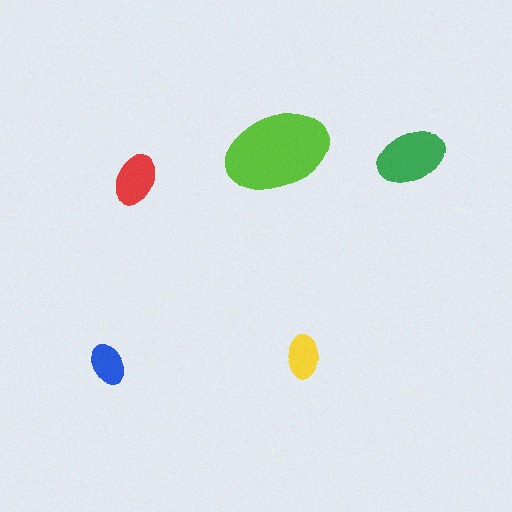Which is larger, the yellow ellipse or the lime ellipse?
The lime one.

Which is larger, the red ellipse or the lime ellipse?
The lime one.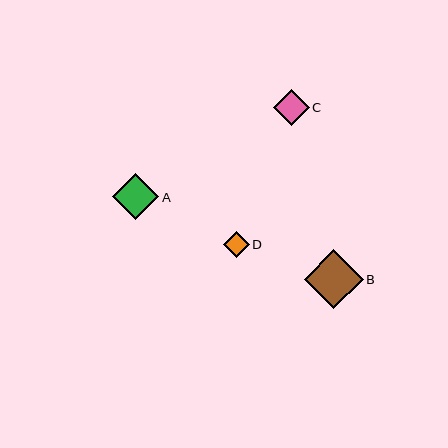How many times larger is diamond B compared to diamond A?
Diamond B is approximately 1.3 times the size of diamond A.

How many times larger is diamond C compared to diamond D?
Diamond C is approximately 1.4 times the size of diamond D.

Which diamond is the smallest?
Diamond D is the smallest with a size of approximately 26 pixels.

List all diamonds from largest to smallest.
From largest to smallest: B, A, C, D.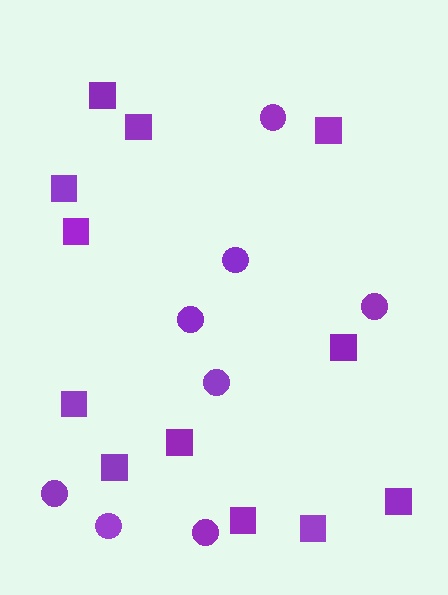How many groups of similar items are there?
There are 2 groups: one group of circles (8) and one group of squares (12).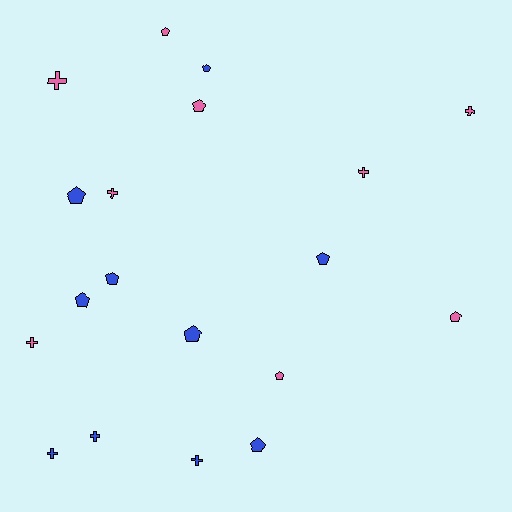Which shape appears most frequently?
Pentagon, with 11 objects.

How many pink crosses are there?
There are 5 pink crosses.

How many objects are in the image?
There are 19 objects.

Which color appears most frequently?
Blue, with 10 objects.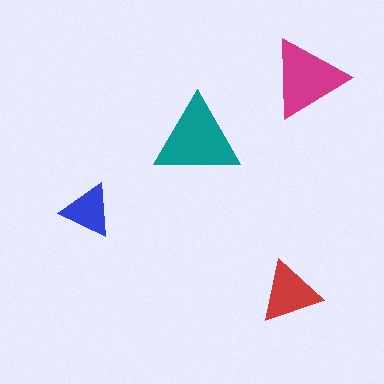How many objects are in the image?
There are 4 objects in the image.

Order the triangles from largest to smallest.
the teal one, the magenta one, the red one, the blue one.